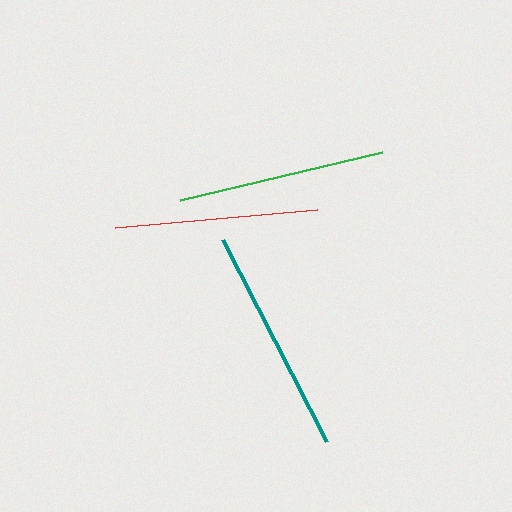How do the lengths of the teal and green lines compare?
The teal and green lines are approximately the same length.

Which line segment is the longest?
The teal line is the longest at approximately 226 pixels.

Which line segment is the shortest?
The red line is the shortest at approximately 202 pixels.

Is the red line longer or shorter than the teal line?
The teal line is longer than the red line.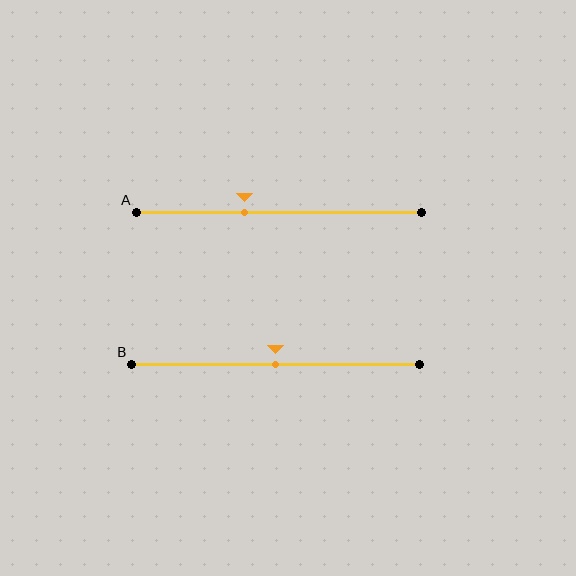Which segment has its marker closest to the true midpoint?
Segment B has its marker closest to the true midpoint.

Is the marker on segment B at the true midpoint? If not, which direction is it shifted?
Yes, the marker on segment B is at the true midpoint.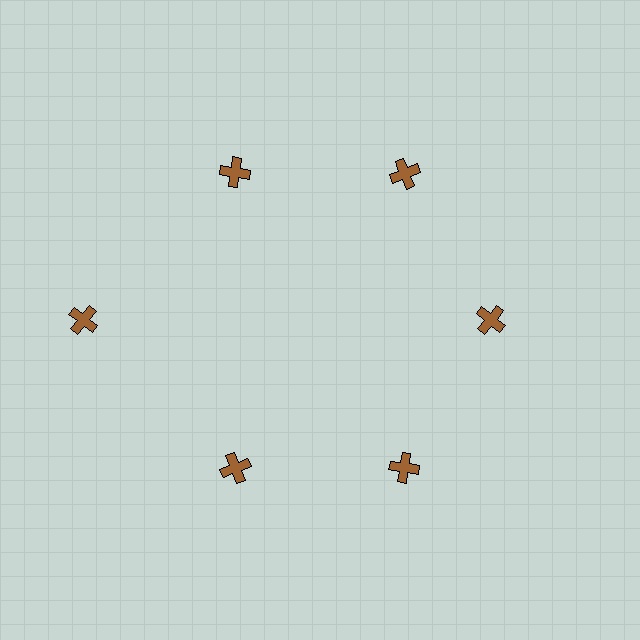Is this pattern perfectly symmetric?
No. The 6 brown crosses are arranged in a ring, but one element near the 9 o'clock position is pushed outward from the center, breaking the 6-fold rotational symmetry.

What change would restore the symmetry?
The symmetry would be restored by moving it inward, back onto the ring so that all 6 crosses sit at equal angles and equal distance from the center.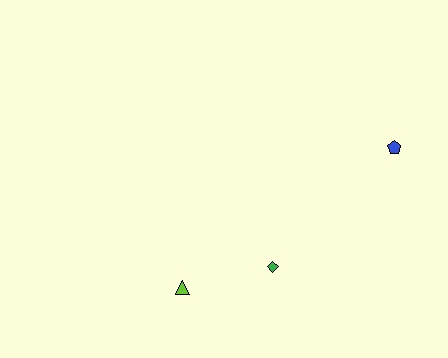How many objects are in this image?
There are 3 objects.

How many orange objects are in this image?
There are no orange objects.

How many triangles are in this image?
There is 1 triangle.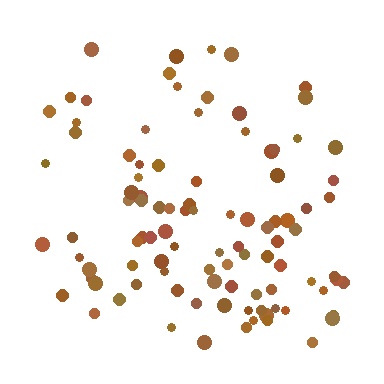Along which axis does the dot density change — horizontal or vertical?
Vertical.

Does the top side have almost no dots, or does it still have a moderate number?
Still a moderate number, just noticeably fewer than the bottom.